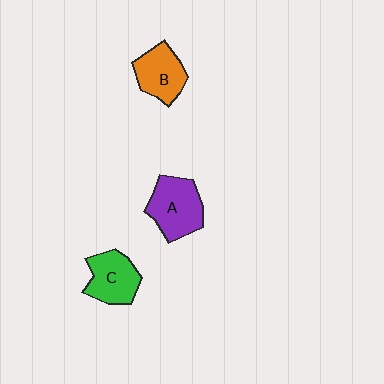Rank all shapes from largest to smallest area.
From largest to smallest: A (purple), C (green), B (orange).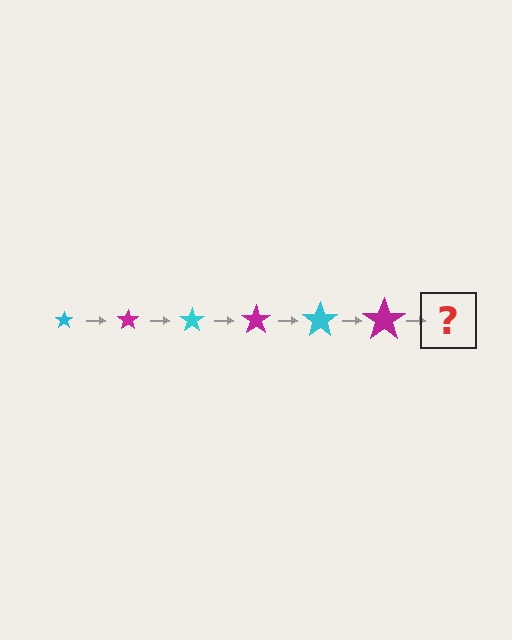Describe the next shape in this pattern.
It should be a cyan star, larger than the previous one.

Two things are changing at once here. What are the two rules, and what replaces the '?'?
The two rules are that the star grows larger each step and the color cycles through cyan and magenta. The '?' should be a cyan star, larger than the previous one.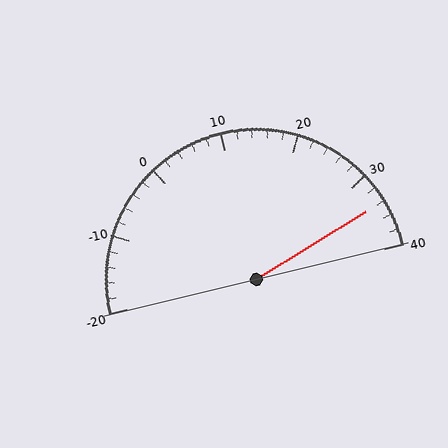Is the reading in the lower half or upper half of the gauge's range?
The reading is in the upper half of the range (-20 to 40).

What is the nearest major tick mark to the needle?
The nearest major tick mark is 30.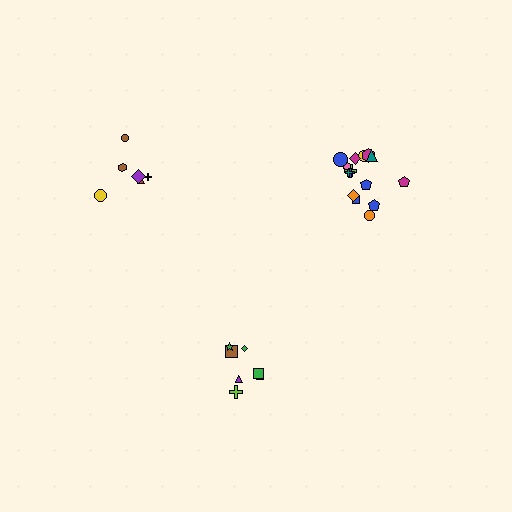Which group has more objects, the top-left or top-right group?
The top-right group.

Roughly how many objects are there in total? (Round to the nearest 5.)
Roughly 30 objects in total.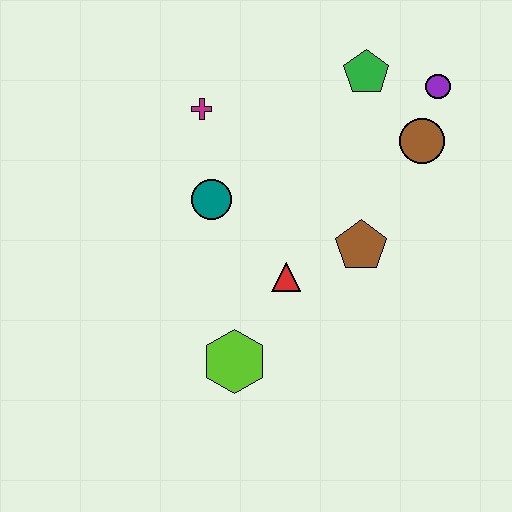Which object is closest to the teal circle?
The magenta cross is closest to the teal circle.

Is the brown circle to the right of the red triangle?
Yes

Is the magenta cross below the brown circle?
No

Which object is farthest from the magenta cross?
The lime hexagon is farthest from the magenta cross.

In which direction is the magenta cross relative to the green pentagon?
The magenta cross is to the left of the green pentagon.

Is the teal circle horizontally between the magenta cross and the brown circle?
Yes